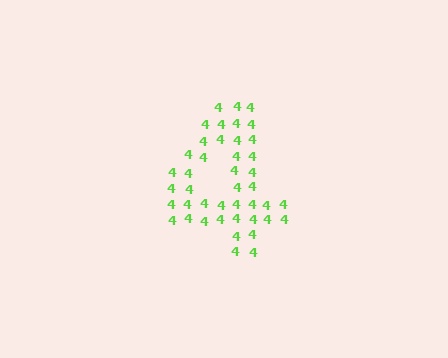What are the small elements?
The small elements are digit 4's.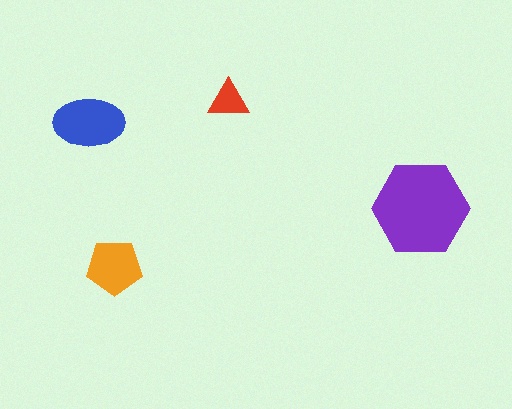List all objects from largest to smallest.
The purple hexagon, the blue ellipse, the orange pentagon, the red triangle.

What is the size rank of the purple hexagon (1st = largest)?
1st.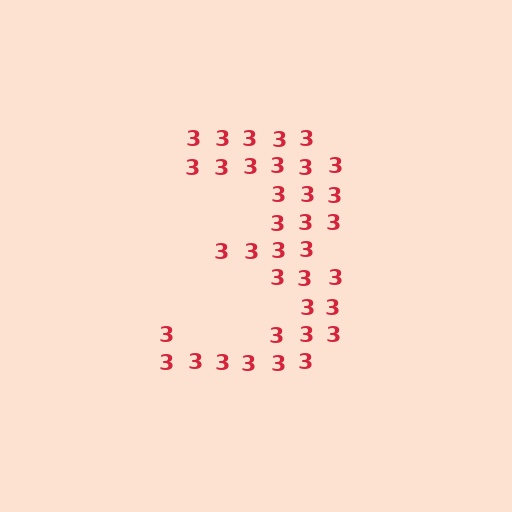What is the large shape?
The large shape is the digit 3.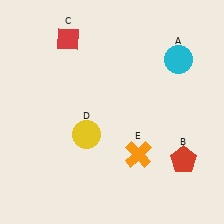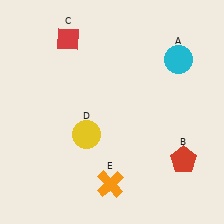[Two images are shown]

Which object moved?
The orange cross (E) moved down.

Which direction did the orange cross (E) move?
The orange cross (E) moved down.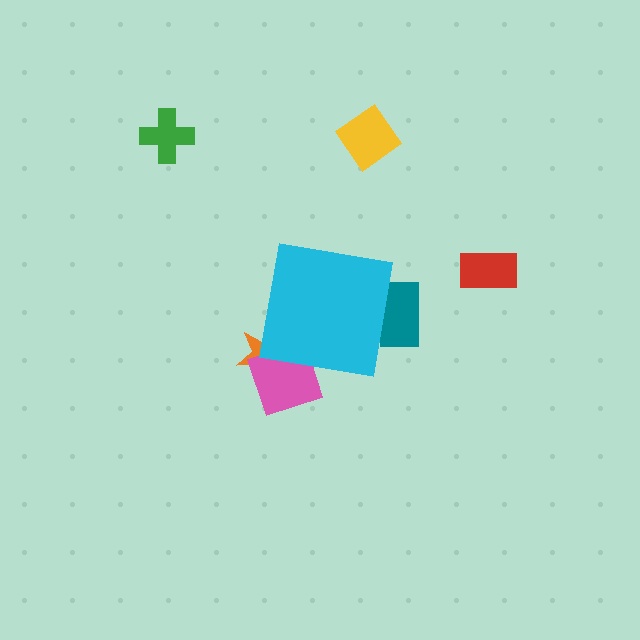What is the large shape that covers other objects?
A cyan square.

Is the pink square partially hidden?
Yes, the pink square is partially hidden behind the cyan square.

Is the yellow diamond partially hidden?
No, the yellow diamond is fully visible.